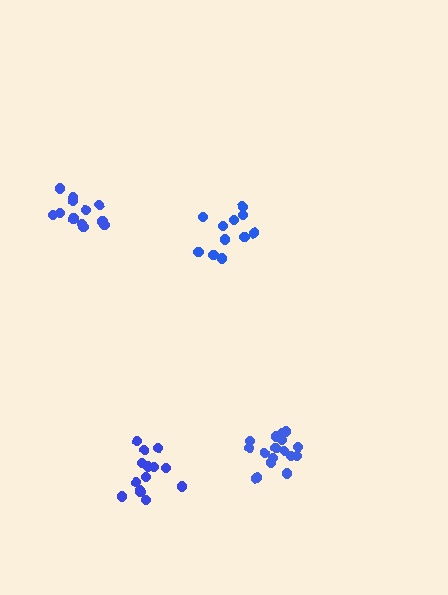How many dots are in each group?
Group 1: 11 dots, Group 2: 14 dots, Group 3: 12 dots, Group 4: 16 dots (53 total).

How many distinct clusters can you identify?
There are 4 distinct clusters.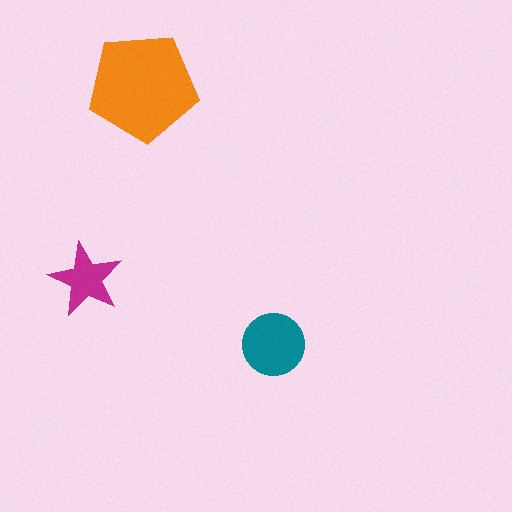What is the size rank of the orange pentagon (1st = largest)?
1st.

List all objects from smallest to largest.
The magenta star, the teal circle, the orange pentagon.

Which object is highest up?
The orange pentagon is topmost.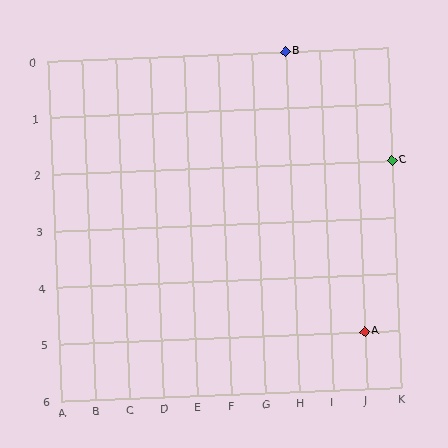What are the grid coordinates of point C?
Point C is at grid coordinates (K, 2).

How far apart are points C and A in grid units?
Points C and A are 1 column and 3 rows apart (about 3.2 grid units diagonally).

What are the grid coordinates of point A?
Point A is at grid coordinates (J, 5).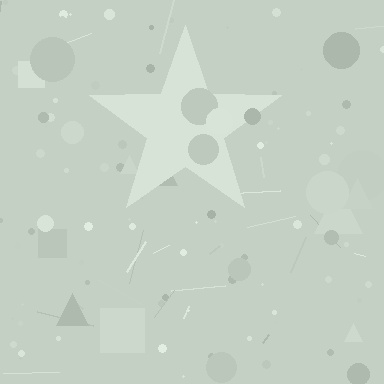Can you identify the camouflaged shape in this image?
The camouflaged shape is a star.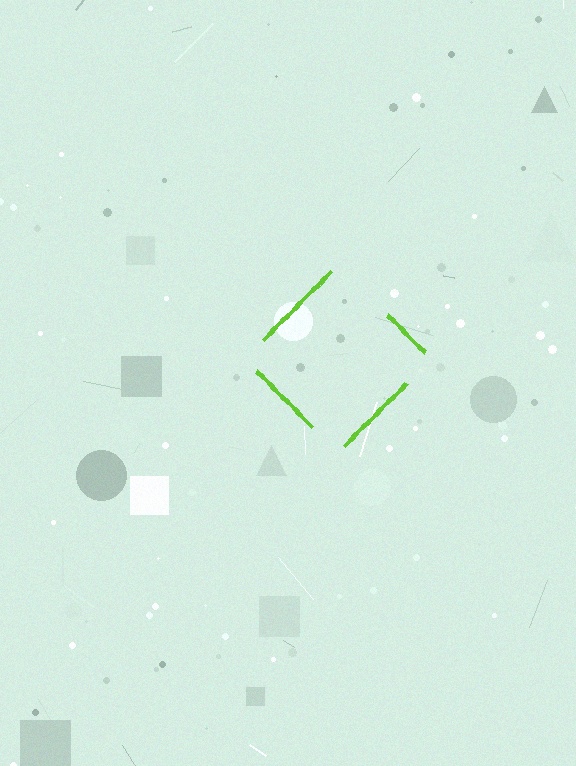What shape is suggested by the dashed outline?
The dashed outline suggests a diamond.